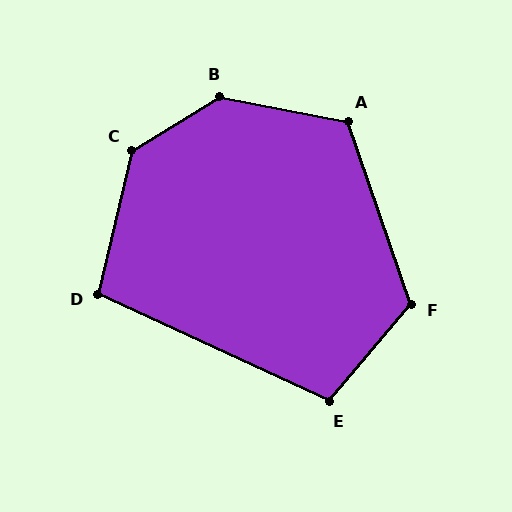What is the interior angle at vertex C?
Approximately 135 degrees (obtuse).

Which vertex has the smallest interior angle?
D, at approximately 102 degrees.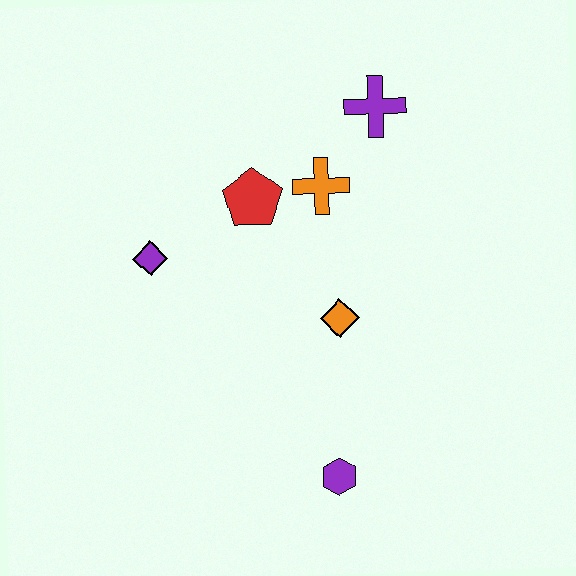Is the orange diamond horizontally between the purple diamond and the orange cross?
No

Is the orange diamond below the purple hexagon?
No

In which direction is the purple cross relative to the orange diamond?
The purple cross is above the orange diamond.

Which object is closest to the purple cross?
The orange cross is closest to the purple cross.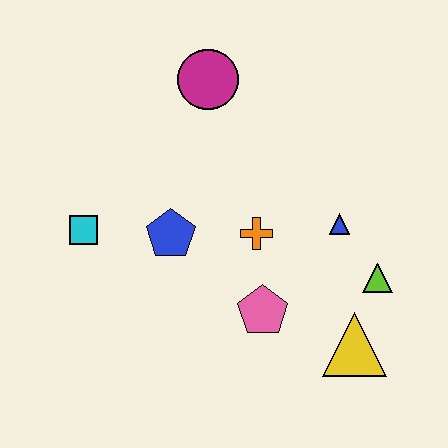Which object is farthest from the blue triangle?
The cyan square is farthest from the blue triangle.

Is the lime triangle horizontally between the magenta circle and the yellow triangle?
No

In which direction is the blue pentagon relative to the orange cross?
The blue pentagon is to the left of the orange cross.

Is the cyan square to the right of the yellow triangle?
No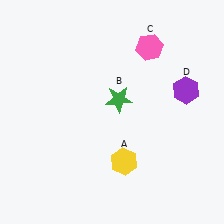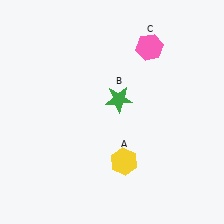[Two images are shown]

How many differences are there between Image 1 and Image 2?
There is 1 difference between the two images.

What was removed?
The purple hexagon (D) was removed in Image 2.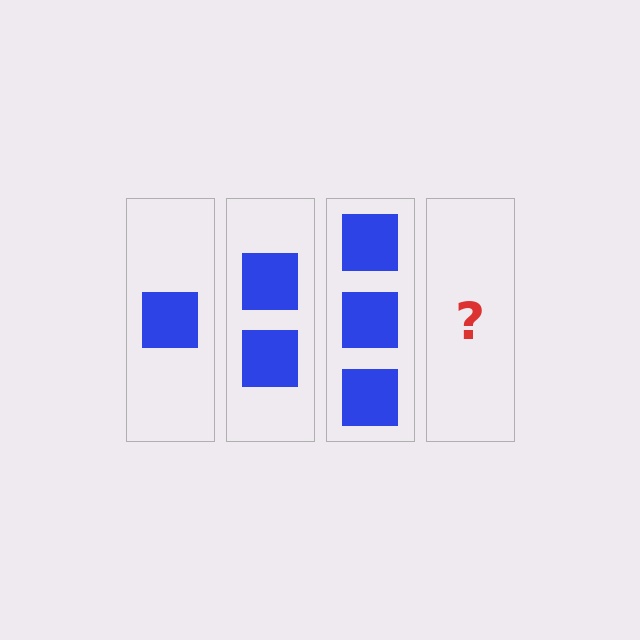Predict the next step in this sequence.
The next step is 4 squares.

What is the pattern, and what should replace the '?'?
The pattern is that each step adds one more square. The '?' should be 4 squares.